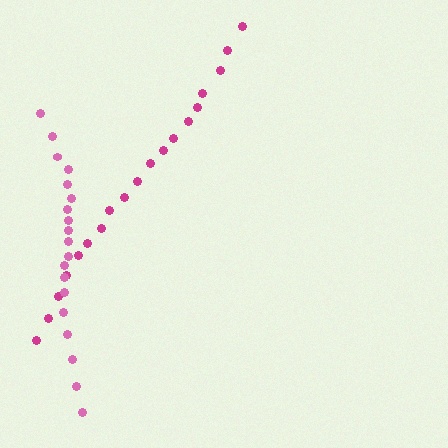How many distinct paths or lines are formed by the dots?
There are 2 distinct paths.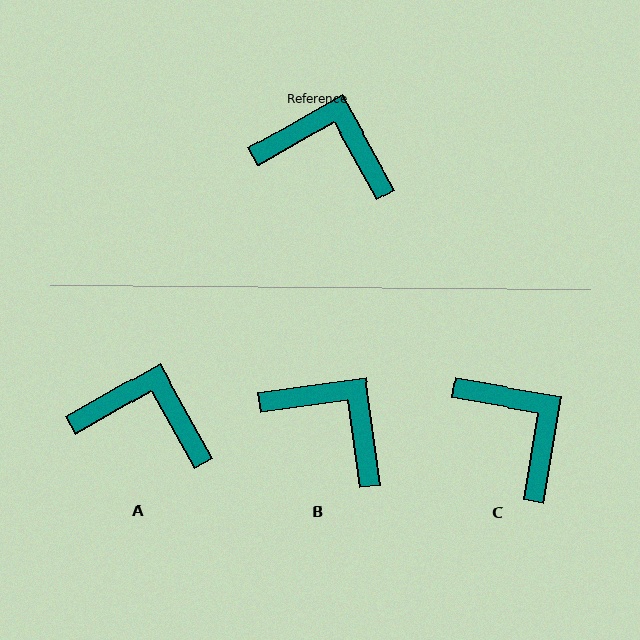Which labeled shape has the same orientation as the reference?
A.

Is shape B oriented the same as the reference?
No, it is off by about 22 degrees.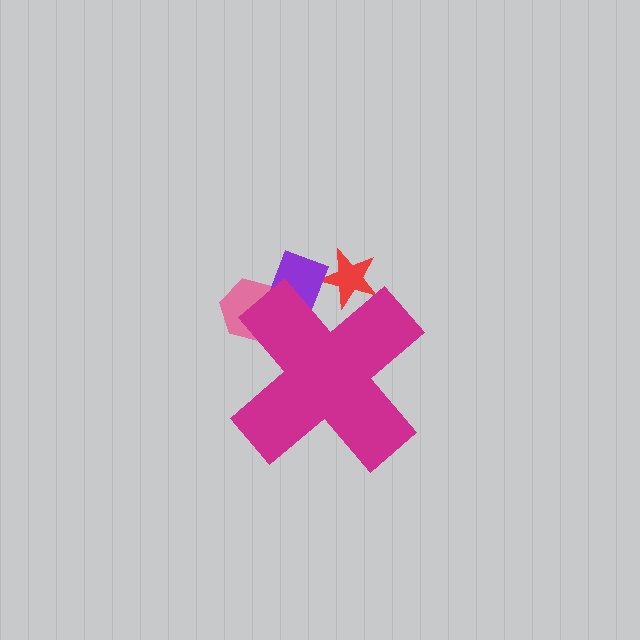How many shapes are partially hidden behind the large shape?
3 shapes are partially hidden.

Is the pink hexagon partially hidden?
Yes, the pink hexagon is partially hidden behind the magenta cross.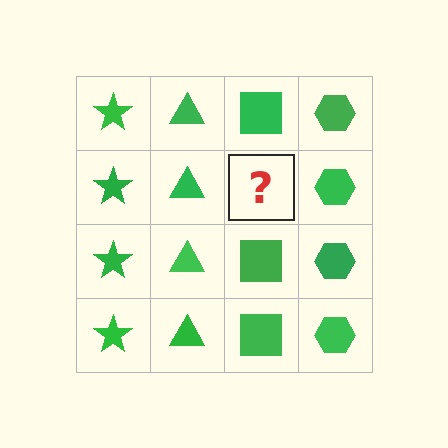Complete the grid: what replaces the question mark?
The question mark should be replaced with a green square.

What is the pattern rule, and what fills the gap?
The rule is that each column has a consistent shape. The gap should be filled with a green square.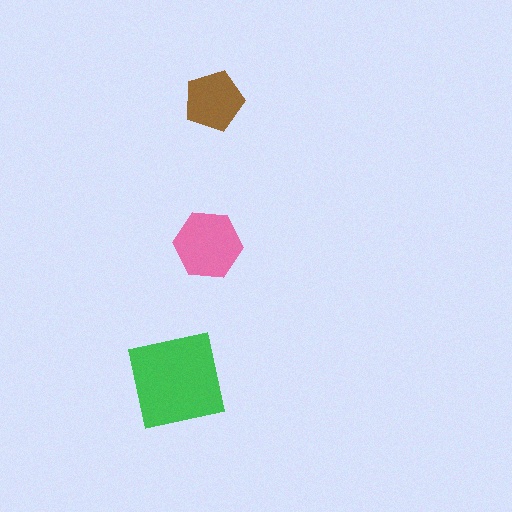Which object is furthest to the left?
The green square is leftmost.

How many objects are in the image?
There are 3 objects in the image.